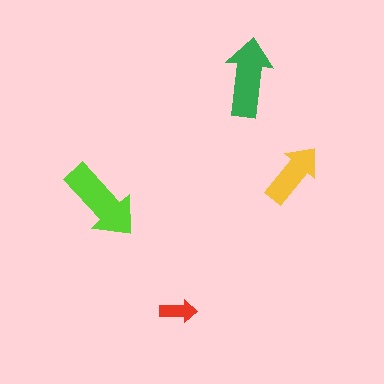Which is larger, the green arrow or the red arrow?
The green one.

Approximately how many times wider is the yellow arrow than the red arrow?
About 1.5 times wider.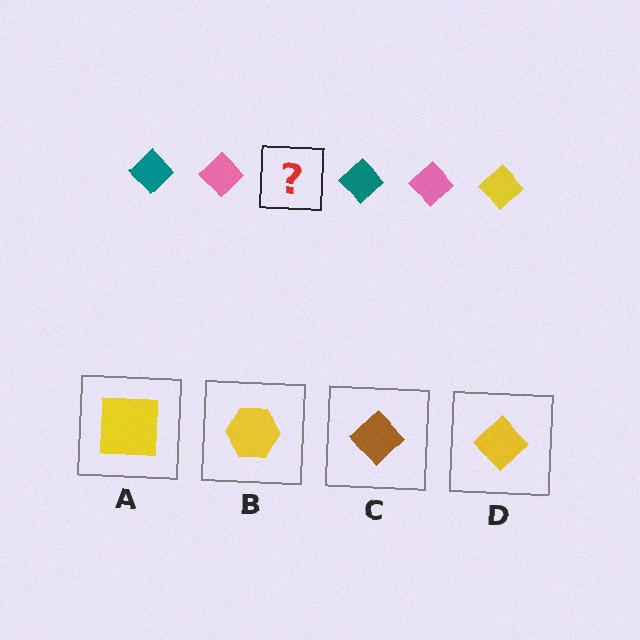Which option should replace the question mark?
Option D.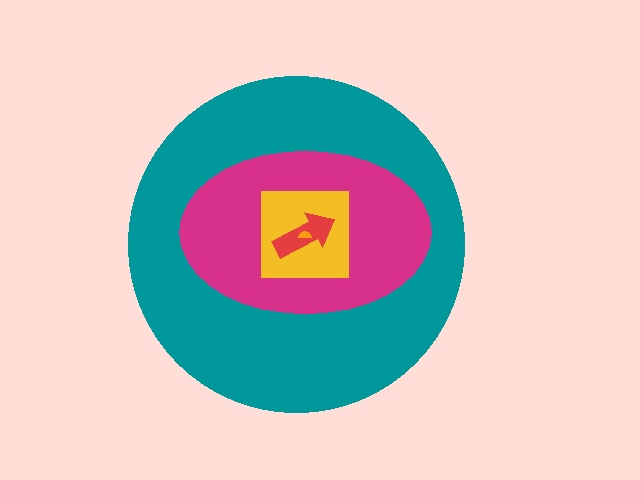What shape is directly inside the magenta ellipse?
The yellow square.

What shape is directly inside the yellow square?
The red arrow.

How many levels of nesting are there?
5.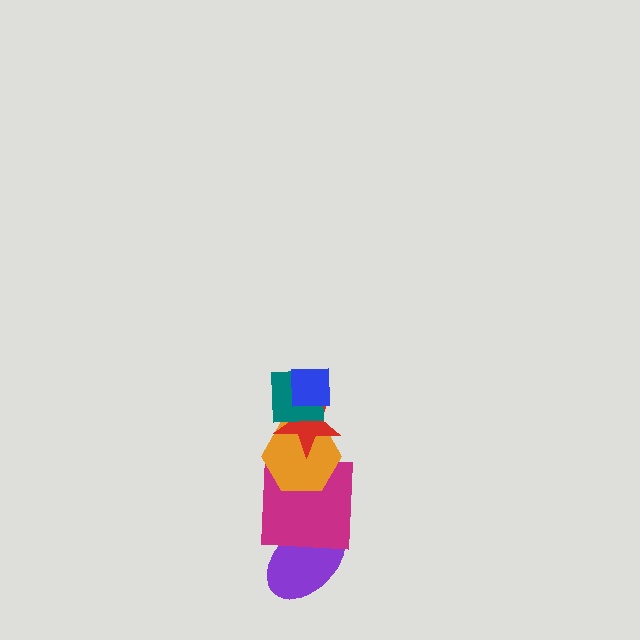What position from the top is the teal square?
The teal square is 2nd from the top.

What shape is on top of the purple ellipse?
The magenta square is on top of the purple ellipse.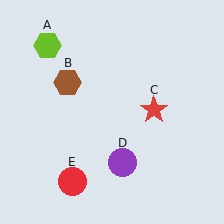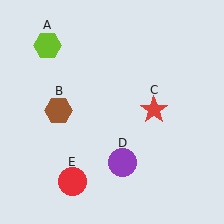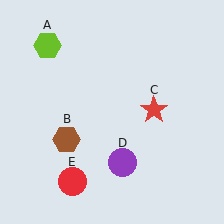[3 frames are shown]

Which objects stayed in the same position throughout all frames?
Lime hexagon (object A) and red star (object C) and purple circle (object D) and red circle (object E) remained stationary.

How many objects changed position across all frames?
1 object changed position: brown hexagon (object B).